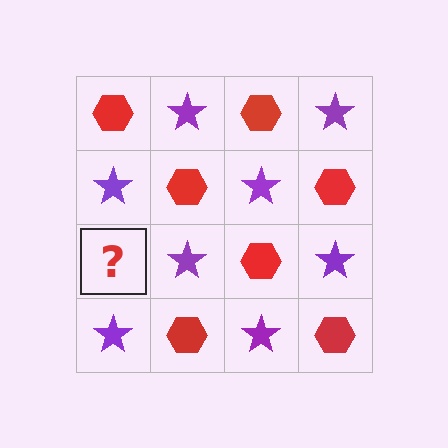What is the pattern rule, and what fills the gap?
The rule is that it alternates red hexagon and purple star in a checkerboard pattern. The gap should be filled with a red hexagon.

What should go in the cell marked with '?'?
The missing cell should contain a red hexagon.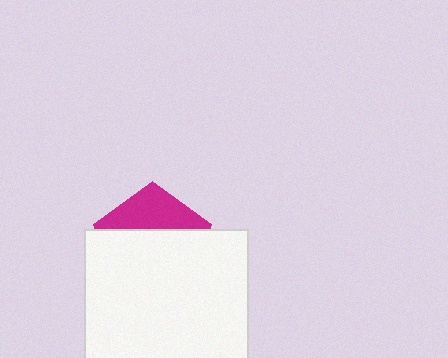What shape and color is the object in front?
The object in front is a white square.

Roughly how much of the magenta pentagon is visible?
A small part of it is visible (roughly 34%).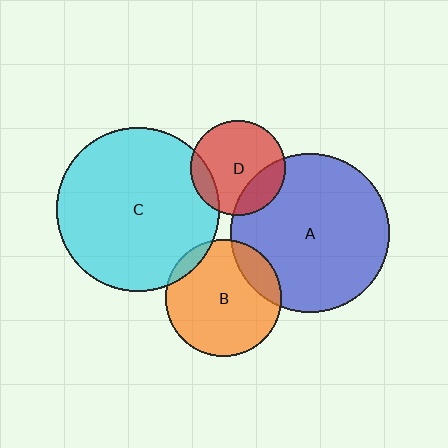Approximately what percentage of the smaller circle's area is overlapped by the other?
Approximately 15%.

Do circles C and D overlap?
Yes.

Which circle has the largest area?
Circle C (cyan).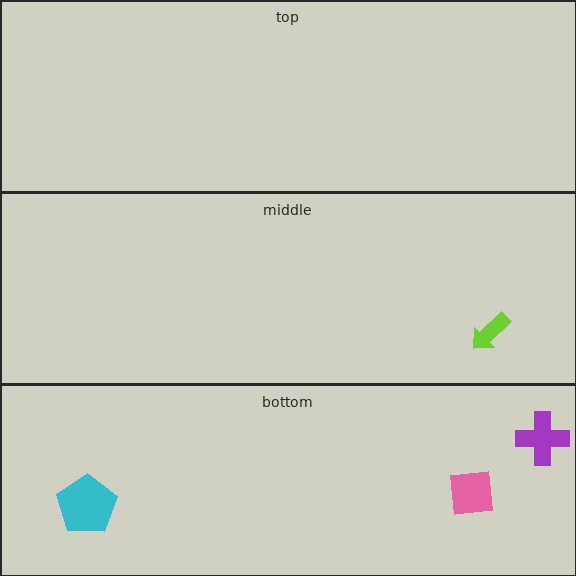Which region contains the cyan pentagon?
The bottom region.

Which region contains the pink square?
The bottom region.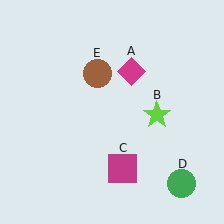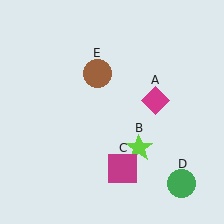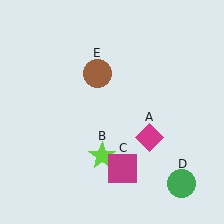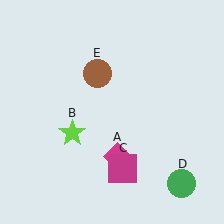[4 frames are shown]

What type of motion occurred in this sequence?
The magenta diamond (object A), lime star (object B) rotated clockwise around the center of the scene.